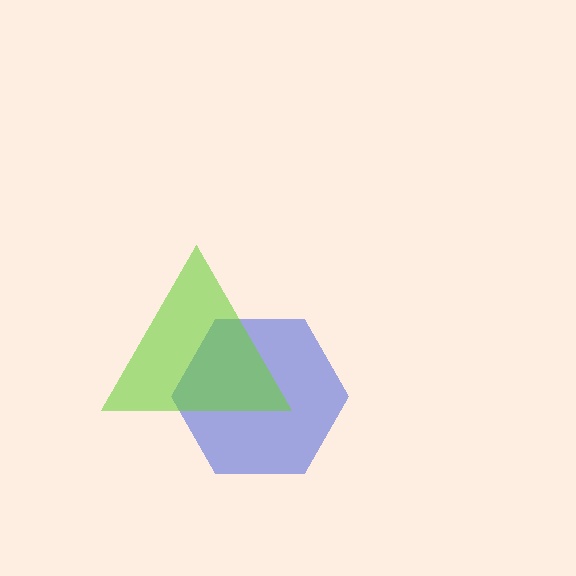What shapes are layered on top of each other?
The layered shapes are: a blue hexagon, a lime triangle.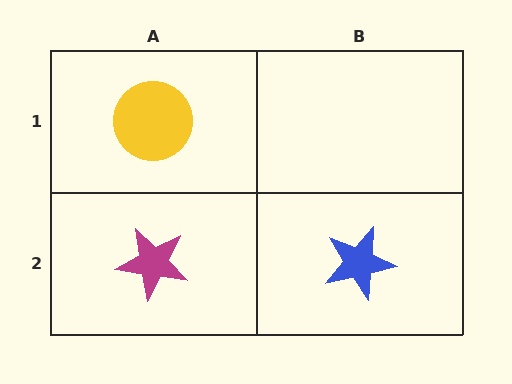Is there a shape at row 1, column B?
No, that cell is empty.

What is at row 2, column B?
A blue star.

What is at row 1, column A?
A yellow circle.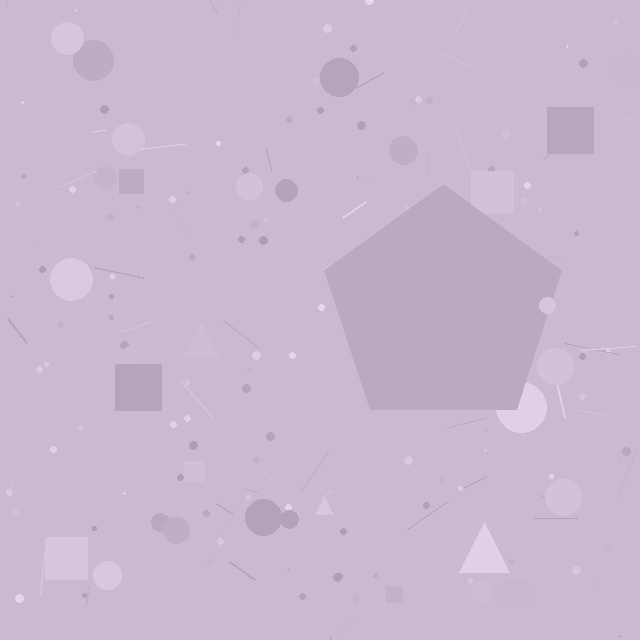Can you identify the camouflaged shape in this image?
The camouflaged shape is a pentagon.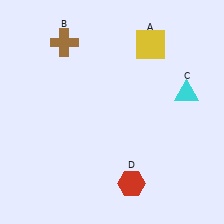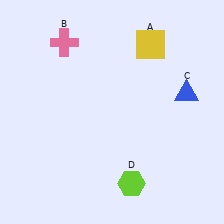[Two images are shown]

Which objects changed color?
B changed from brown to pink. C changed from cyan to blue. D changed from red to lime.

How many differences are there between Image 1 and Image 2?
There are 3 differences between the two images.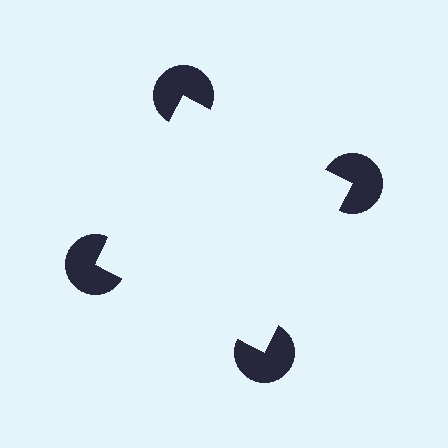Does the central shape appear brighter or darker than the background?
It typically appears slightly brighter than the background, even though no actual brightness change is drawn.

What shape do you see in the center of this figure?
An illusory square — its edges are inferred from the aligned wedge cuts in the pac-man discs, not physically drawn.